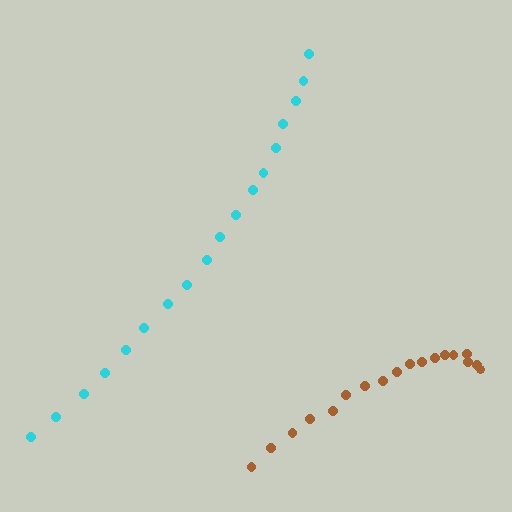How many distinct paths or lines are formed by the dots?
There are 2 distinct paths.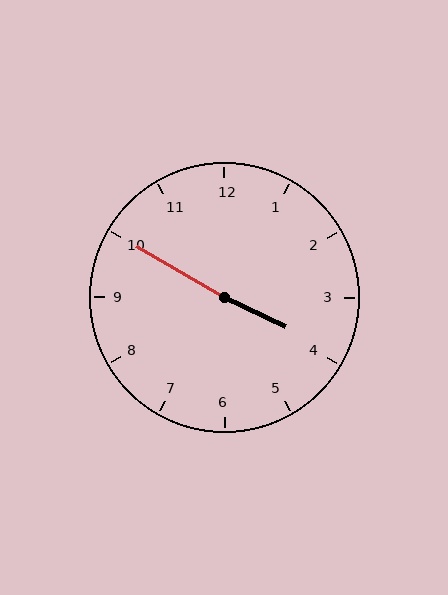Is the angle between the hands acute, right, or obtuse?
It is obtuse.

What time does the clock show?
3:50.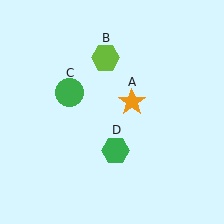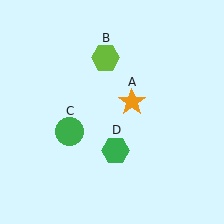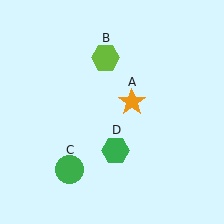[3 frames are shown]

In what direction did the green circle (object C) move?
The green circle (object C) moved down.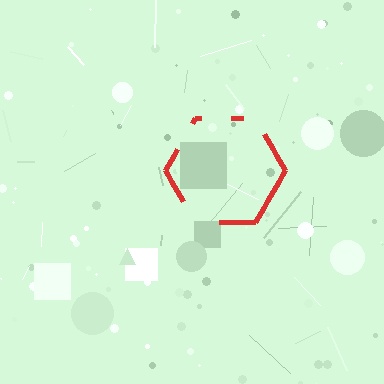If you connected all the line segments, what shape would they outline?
They would outline a hexagon.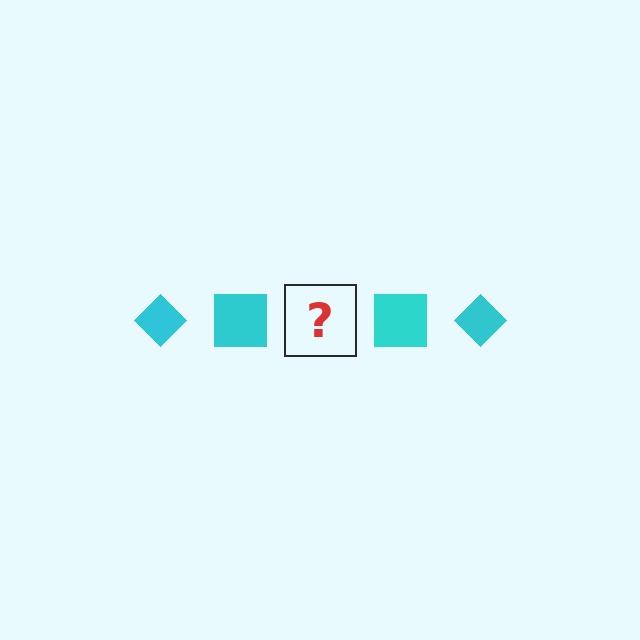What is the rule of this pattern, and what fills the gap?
The rule is that the pattern cycles through diamond, square shapes in cyan. The gap should be filled with a cyan diamond.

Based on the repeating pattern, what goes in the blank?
The blank should be a cyan diamond.